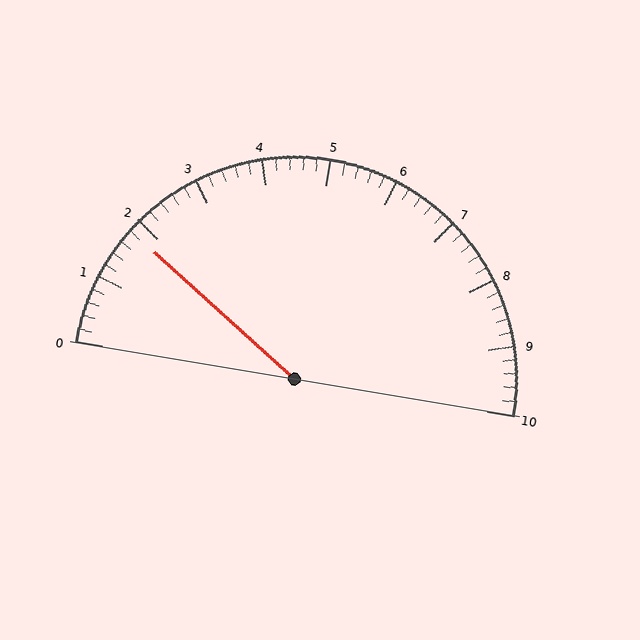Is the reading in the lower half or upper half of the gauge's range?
The reading is in the lower half of the range (0 to 10).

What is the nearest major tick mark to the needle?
The nearest major tick mark is 2.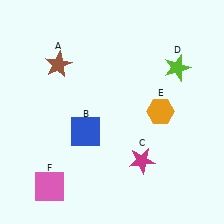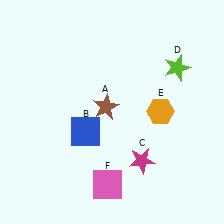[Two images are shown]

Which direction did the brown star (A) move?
The brown star (A) moved right.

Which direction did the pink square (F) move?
The pink square (F) moved right.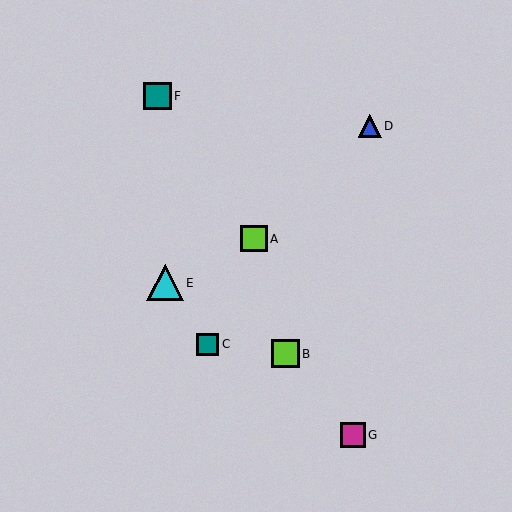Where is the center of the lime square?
The center of the lime square is at (285, 354).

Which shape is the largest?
The cyan triangle (labeled E) is the largest.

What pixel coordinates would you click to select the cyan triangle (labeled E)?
Click at (165, 283) to select the cyan triangle E.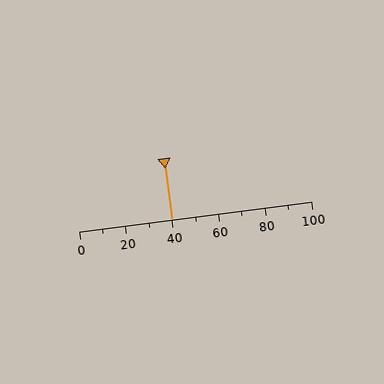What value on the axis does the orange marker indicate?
The marker indicates approximately 40.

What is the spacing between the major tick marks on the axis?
The major ticks are spaced 20 apart.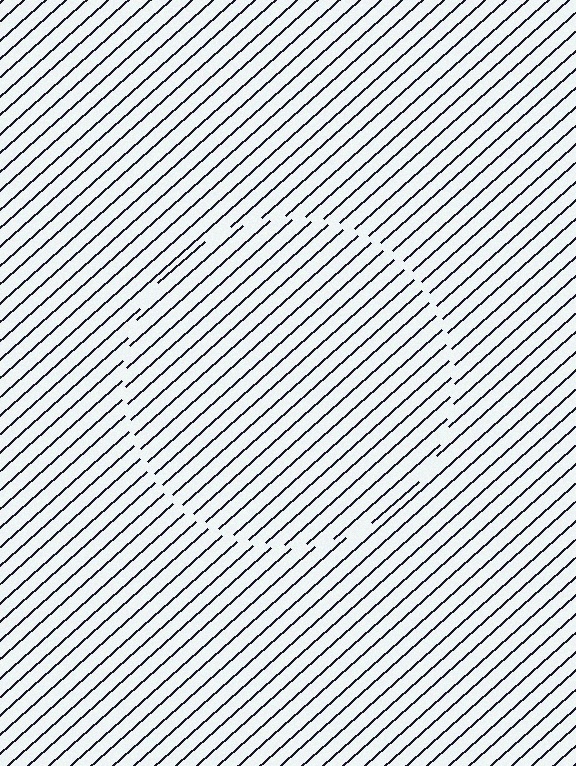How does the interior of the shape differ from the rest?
The interior of the shape contains the same grating, shifted by half a period — the contour is defined by the phase discontinuity where line-ends from the inner and outer gratings abut.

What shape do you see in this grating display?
An illusory circle. The interior of the shape contains the same grating, shifted by half a period — the contour is defined by the phase discontinuity where line-ends from the inner and outer gratings abut.